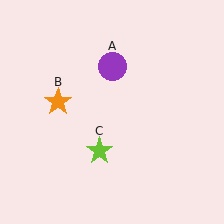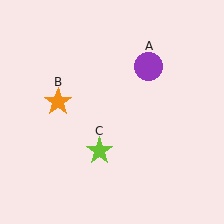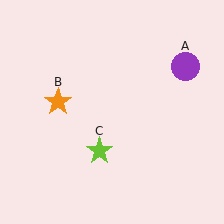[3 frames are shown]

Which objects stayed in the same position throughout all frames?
Orange star (object B) and lime star (object C) remained stationary.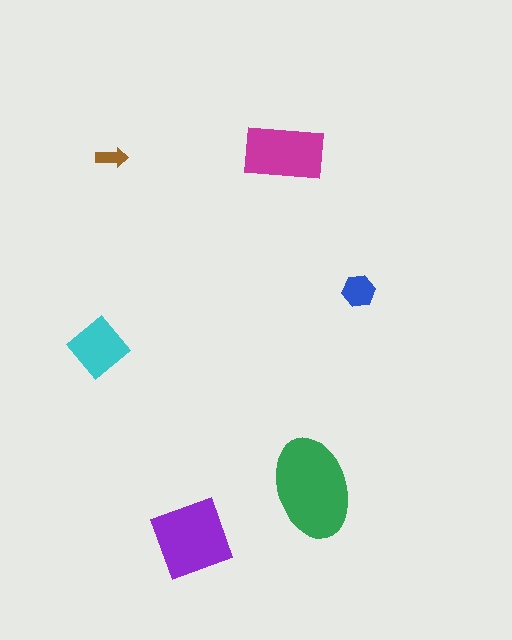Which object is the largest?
The green ellipse.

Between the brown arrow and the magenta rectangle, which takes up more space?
The magenta rectangle.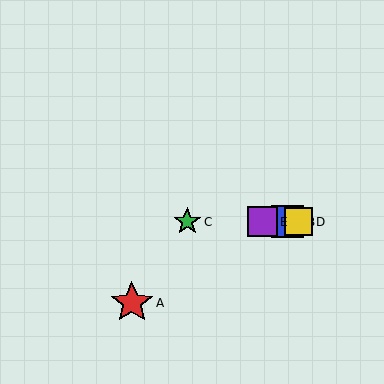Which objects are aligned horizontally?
Objects B, C, D, E are aligned horizontally.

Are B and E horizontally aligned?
Yes, both are at y≈222.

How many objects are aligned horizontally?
4 objects (B, C, D, E) are aligned horizontally.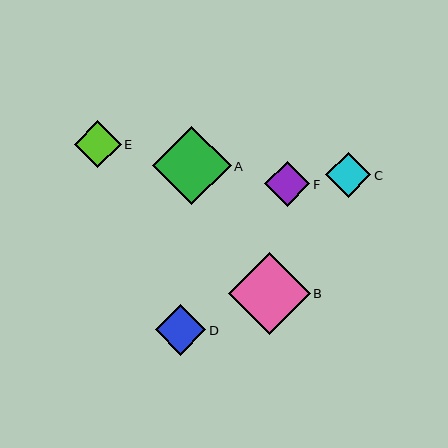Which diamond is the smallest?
Diamond F is the smallest with a size of approximately 45 pixels.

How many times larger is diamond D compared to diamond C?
Diamond D is approximately 1.1 times the size of diamond C.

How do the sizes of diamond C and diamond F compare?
Diamond C and diamond F are approximately the same size.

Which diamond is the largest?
Diamond B is the largest with a size of approximately 81 pixels.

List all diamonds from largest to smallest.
From largest to smallest: B, A, D, E, C, F.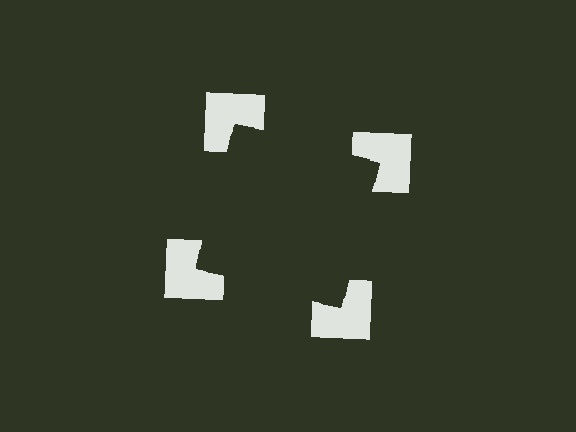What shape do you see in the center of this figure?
An illusory square — its edges are inferred from the aligned wedge cuts in the notched squares, not physically drawn.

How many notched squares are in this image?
There are 4 — one at each vertex of the illusory square.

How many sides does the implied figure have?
4 sides.